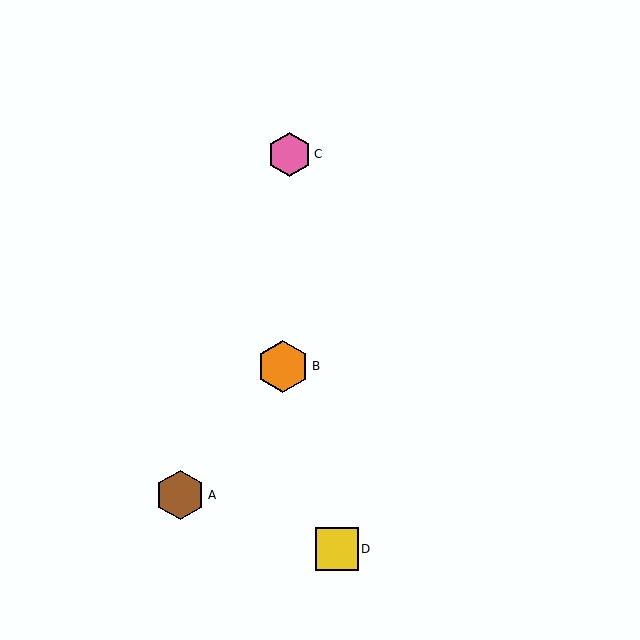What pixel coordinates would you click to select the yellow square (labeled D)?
Click at (337, 549) to select the yellow square D.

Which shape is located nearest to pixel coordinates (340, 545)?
The yellow square (labeled D) at (337, 549) is nearest to that location.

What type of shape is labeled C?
Shape C is a pink hexagon.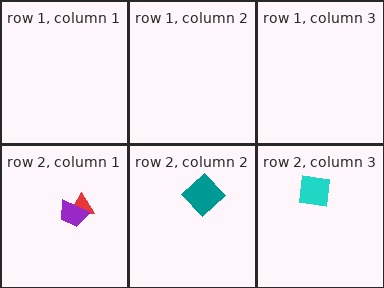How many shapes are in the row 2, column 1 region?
2.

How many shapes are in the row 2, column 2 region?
1.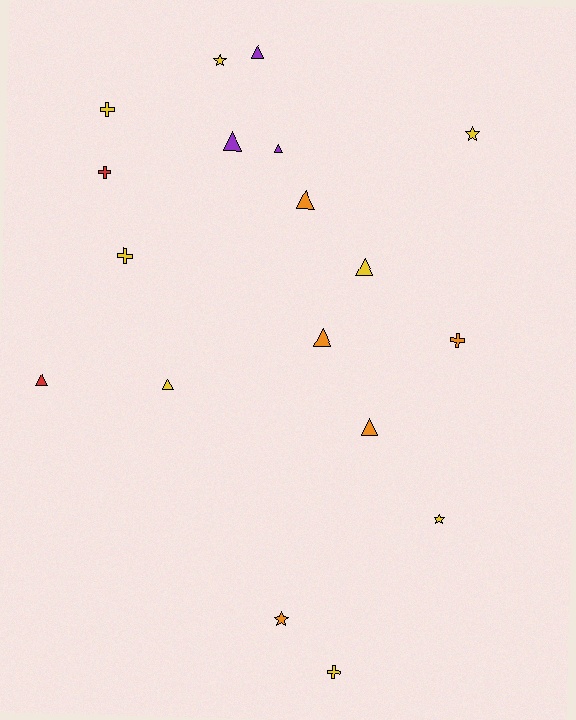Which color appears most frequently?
Yellow, with 8 objects.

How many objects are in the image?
There are 18 objects.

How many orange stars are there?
There is 1 orange star.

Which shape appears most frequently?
Triangle, with 9 objects.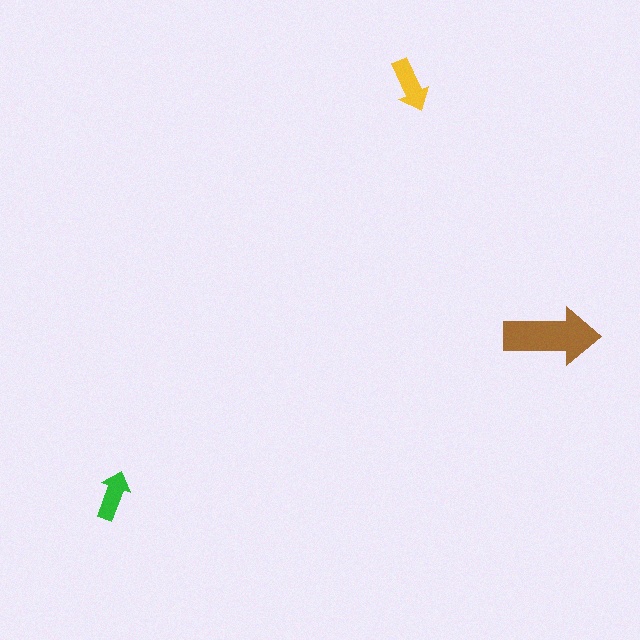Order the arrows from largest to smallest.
the brown one, the yellow one, the green one.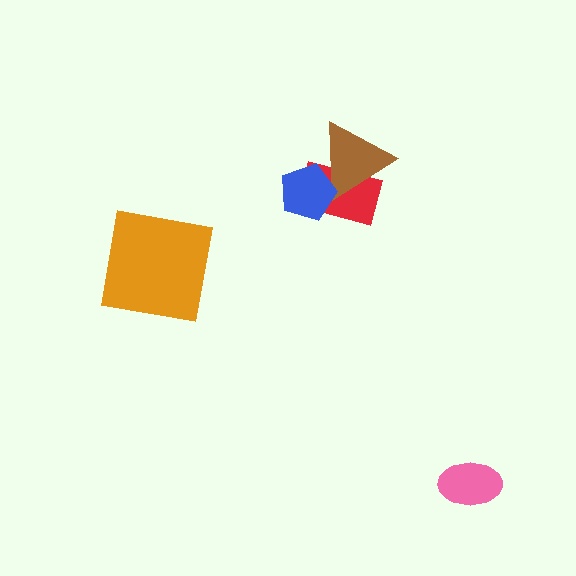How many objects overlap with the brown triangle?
2 objects overlap with the brown triangle.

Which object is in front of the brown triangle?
The blue pentagon is in front of the brown triangle.